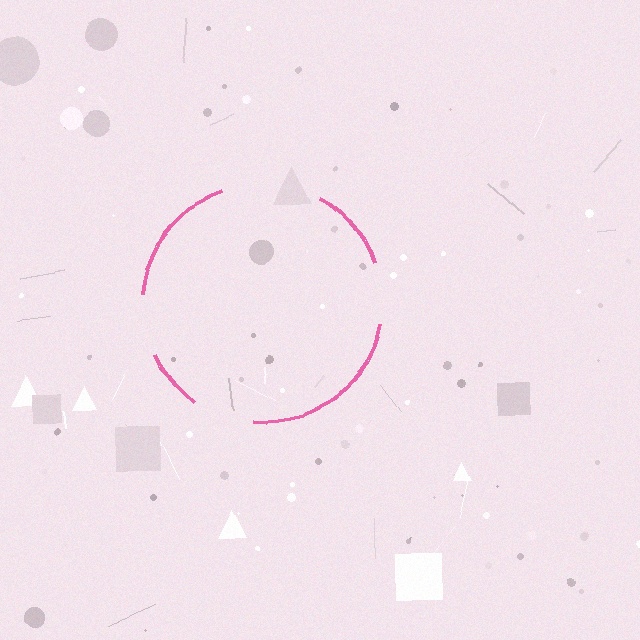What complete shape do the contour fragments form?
The contour fragments form a circle.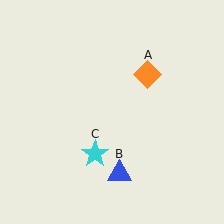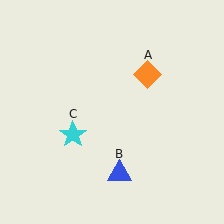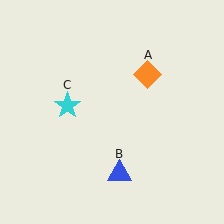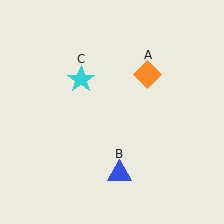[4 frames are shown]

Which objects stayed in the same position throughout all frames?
Orange diamond (object A) and blue triangle (object B) remained stationary.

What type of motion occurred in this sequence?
The cyan star (object C) rotated clockwise around the center of the scene.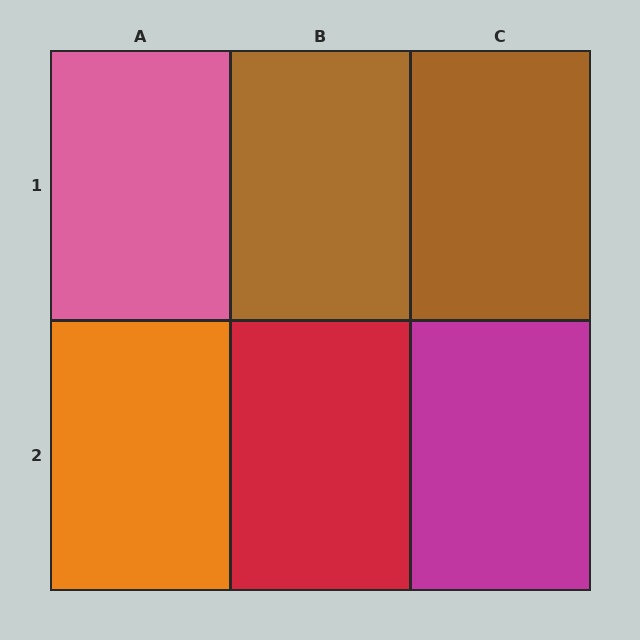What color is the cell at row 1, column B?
Brown.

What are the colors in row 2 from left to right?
Orange, red, magenta.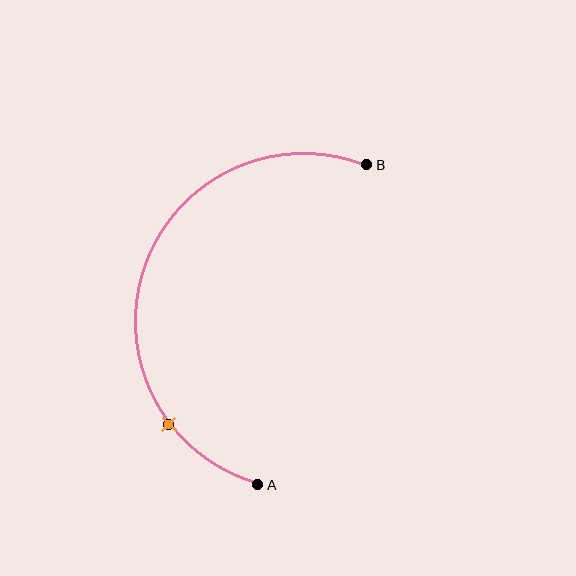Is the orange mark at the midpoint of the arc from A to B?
No. The orange mark lies on the arc but is closer to endpoint A. The arc midpoint would be at the point on the curve equidistant along the arc from both A and B.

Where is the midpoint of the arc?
The arc midpoint is the point on the curve farthest from the straight line joining A and B. It sits to the left of that line.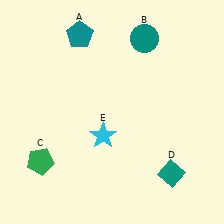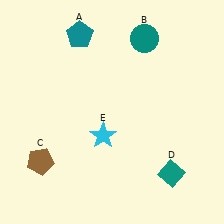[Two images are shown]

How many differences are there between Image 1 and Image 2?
There is 1 difference between the two images.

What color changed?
The pentagon (C) changed from green in Image 1 to brown in Image 2.